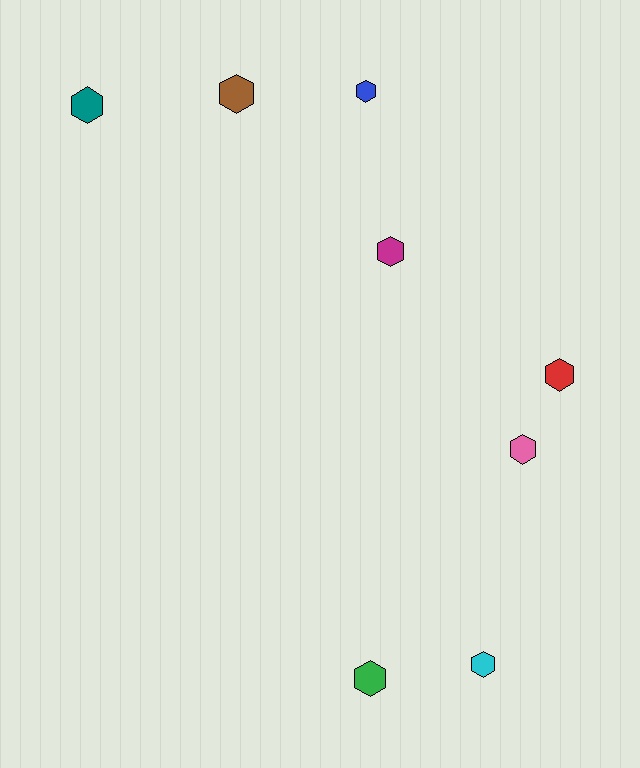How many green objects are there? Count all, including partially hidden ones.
There is 1 green object.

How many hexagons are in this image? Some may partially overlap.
There are 8 hexagons.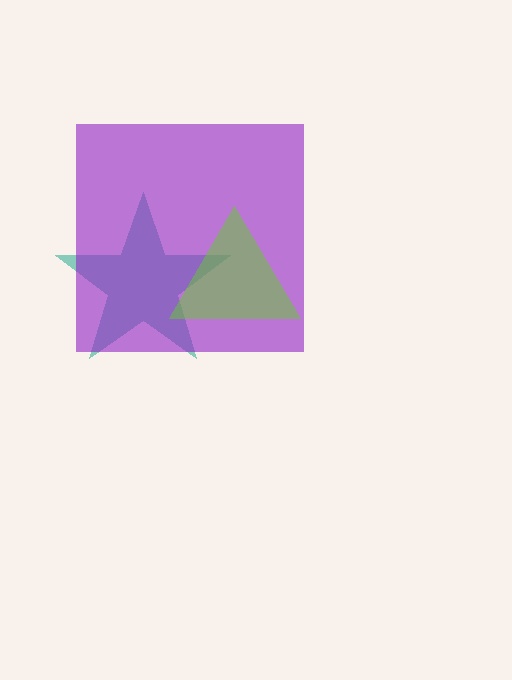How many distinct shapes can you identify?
There are 3 distinct shapes: a teal star, a purple square, a lime triangle.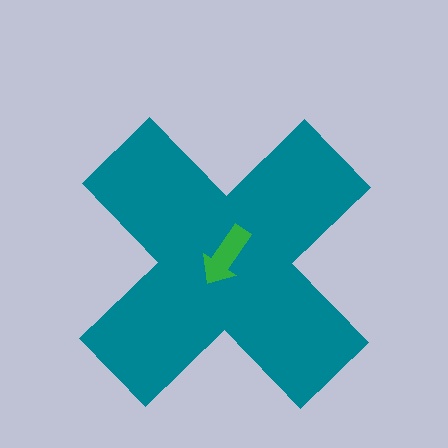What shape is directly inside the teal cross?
The green arrow.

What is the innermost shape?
The green arrow.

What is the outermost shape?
The teal cross.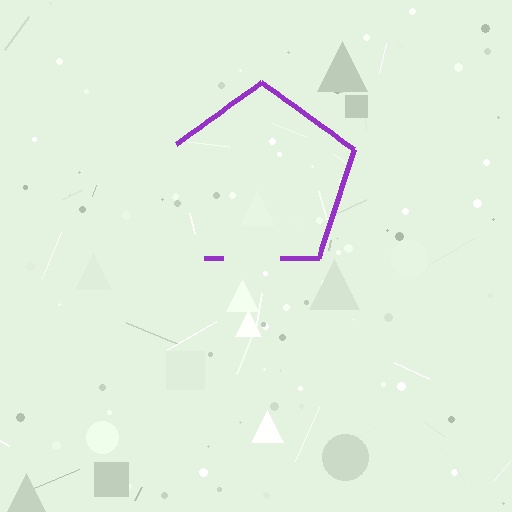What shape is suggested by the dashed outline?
The dashed outline suggests a pentagon.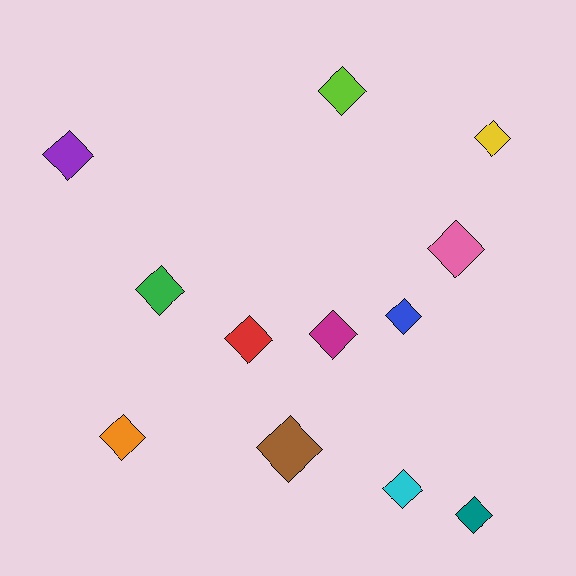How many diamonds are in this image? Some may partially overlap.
There are 12 diamonds.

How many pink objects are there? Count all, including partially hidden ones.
There is 1 pink object.